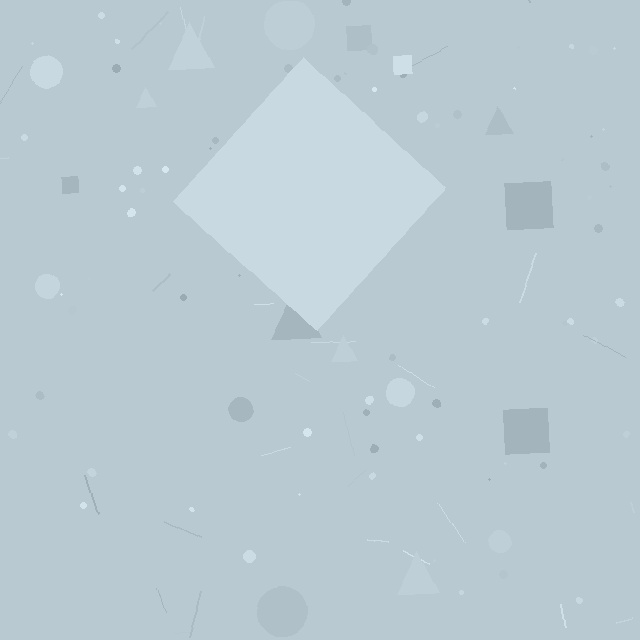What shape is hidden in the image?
A diamond is hidden in the image.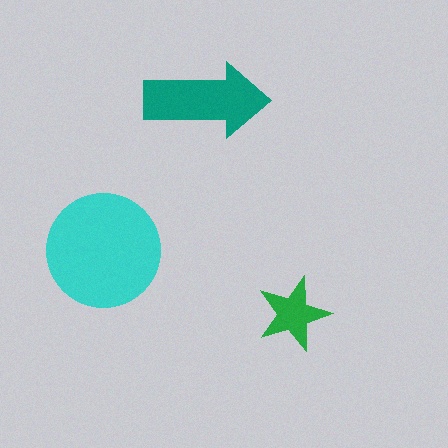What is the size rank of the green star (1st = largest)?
3rd.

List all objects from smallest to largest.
The green star, the teal arrow, the cyan circle.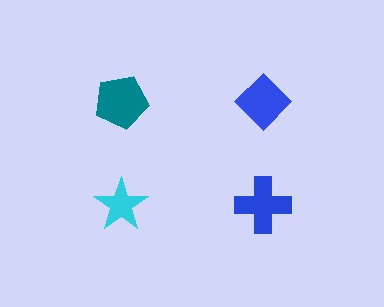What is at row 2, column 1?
A cyan star.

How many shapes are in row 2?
2 shapes.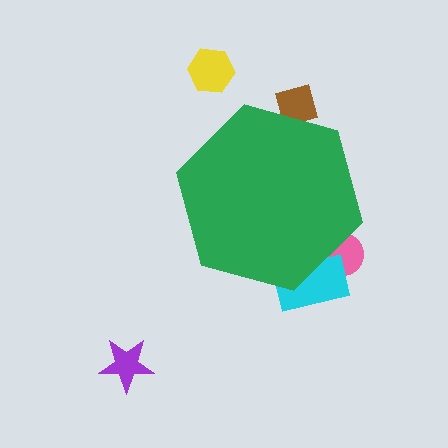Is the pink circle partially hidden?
Yes, the pink circle is partially hidden behind the green hexagon.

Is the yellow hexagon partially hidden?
No, the yellow hexagon is fully visible.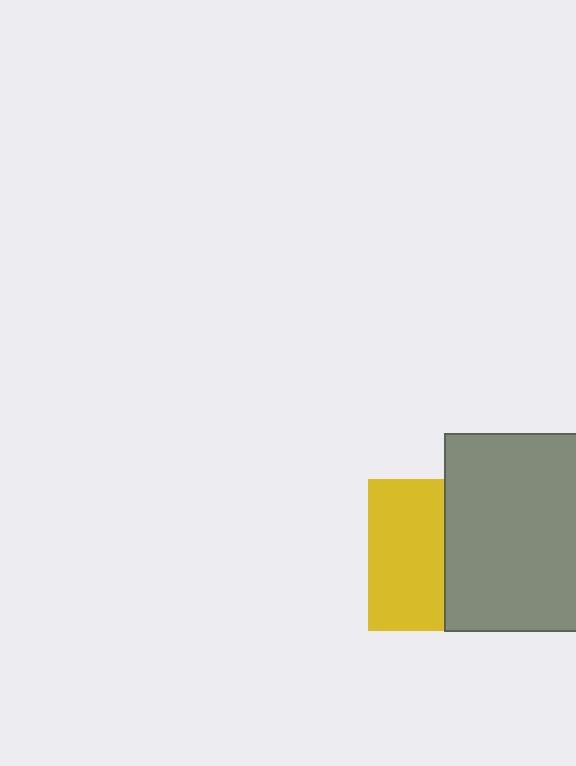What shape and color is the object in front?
The object in front is a gray square.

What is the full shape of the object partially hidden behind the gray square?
The partially hidden object is a yellow square.